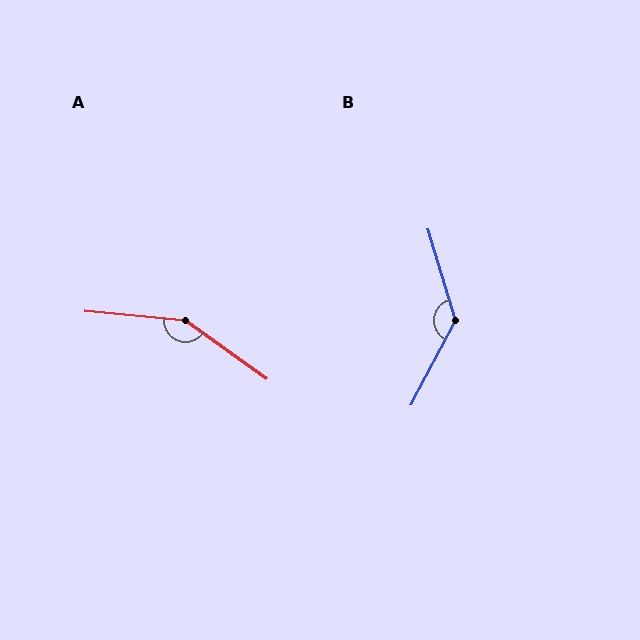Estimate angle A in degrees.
Approximately 150 degrees.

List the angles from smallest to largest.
B (136°), A (150°).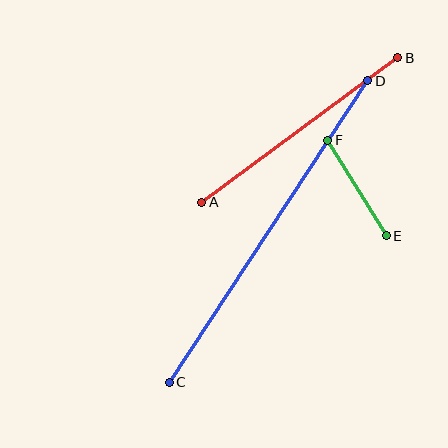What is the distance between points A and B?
The distance is approximately 243 pixels.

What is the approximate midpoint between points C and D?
The midpoint is at approximately (268, 232) pixels.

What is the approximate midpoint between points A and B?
The midpoint is at approximately (300, 130) pixels.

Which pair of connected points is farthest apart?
Points C and D are farthest apart.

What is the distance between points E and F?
The distance is approximately 112 pixels.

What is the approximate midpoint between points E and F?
The midpoint is at approximately (357, 188) pixels.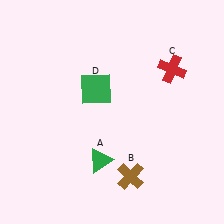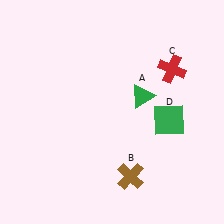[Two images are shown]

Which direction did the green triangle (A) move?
The green triangle (A) moved up.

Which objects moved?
The objects that moved are: the green triangle (A), the green square (D).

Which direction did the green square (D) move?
The green square (D) moved right.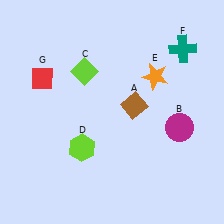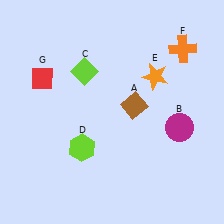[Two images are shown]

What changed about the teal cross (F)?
In Image 1, F is teal. In Image 2, it changed to orange.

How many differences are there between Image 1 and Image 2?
There is 1 difference between the two images.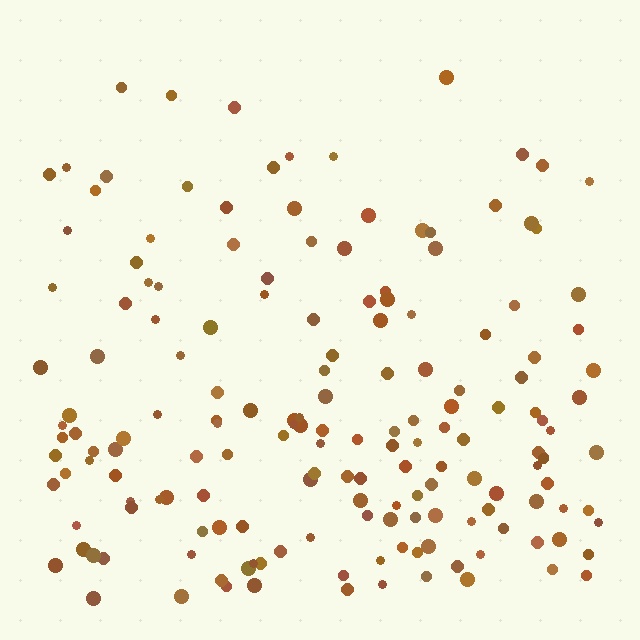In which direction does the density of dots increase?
From top to bottom, with the bottom side densest.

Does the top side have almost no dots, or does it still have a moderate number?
Still a moderate number, just noticeably fewer than the bottom.